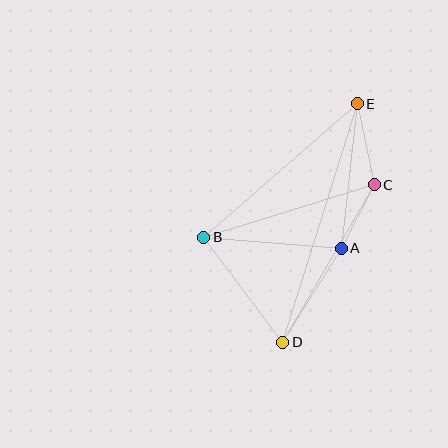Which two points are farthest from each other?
Points D and E are farthest from each other.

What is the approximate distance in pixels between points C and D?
The distance between C and D is approximately 182 pixels.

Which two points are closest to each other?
Points A and C are closest to each other.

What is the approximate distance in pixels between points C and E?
The distance between C and E is approximately 83 pixels.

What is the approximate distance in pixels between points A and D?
The distance between A and D is approximately 111 pixels.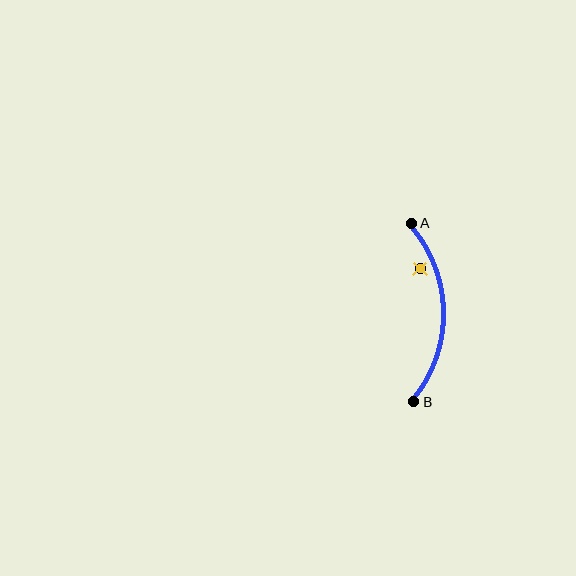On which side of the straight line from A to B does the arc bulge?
The arc bulges to the right of the straight line connecting A and B.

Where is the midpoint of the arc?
The arc midpoint is the point on the curve farthest from the straight line joining A and B. It sits to the right of that line.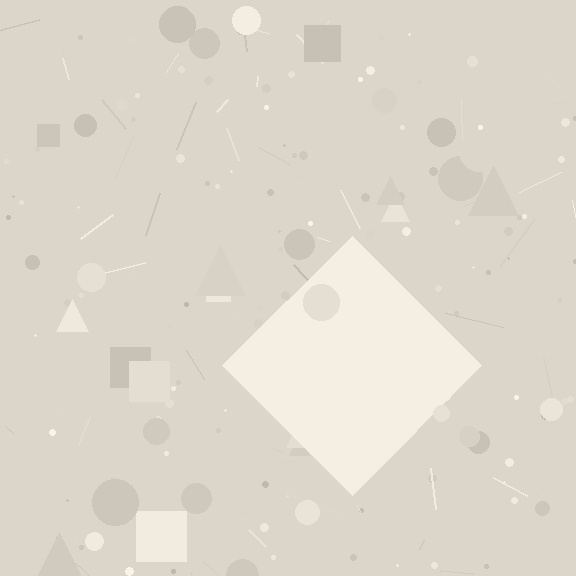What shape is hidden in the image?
A diamond is hidden in the image.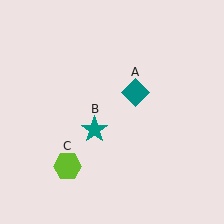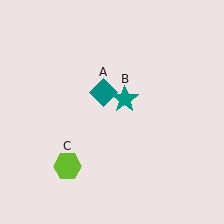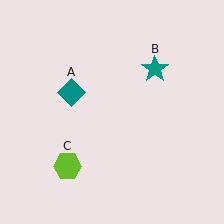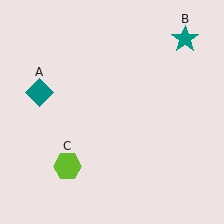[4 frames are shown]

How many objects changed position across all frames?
2 objects changed position: teal diamond (object A), teal star (object B).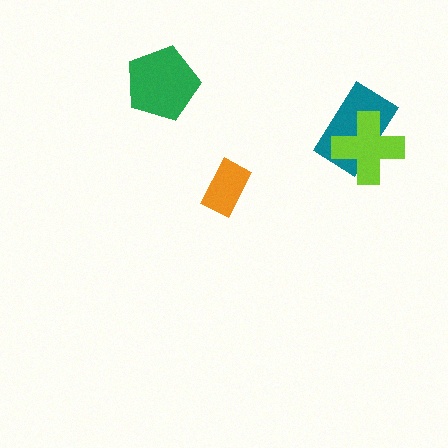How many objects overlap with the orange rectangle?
0 objects overlap with the orange rectangle.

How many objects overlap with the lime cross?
1 object overlaps with the lime cross.